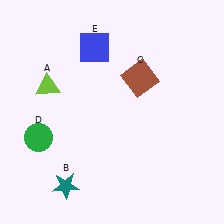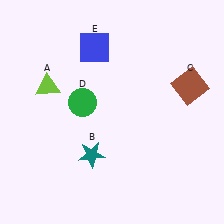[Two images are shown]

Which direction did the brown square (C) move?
The brown square (C) moved right.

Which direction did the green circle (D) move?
The green circle (D) moved right.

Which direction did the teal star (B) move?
The teal star (B) moved up.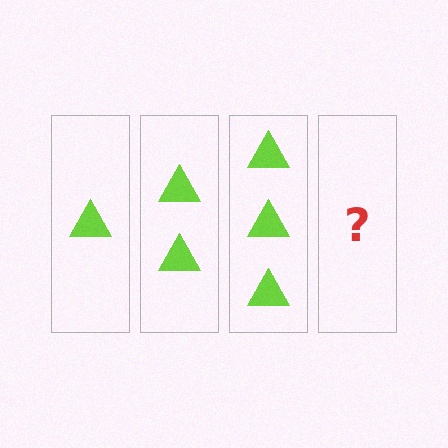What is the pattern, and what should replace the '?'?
The pattern is that each step adds one more triangle. The '?' should be 4 triangles.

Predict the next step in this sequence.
The next step is 4 triangles.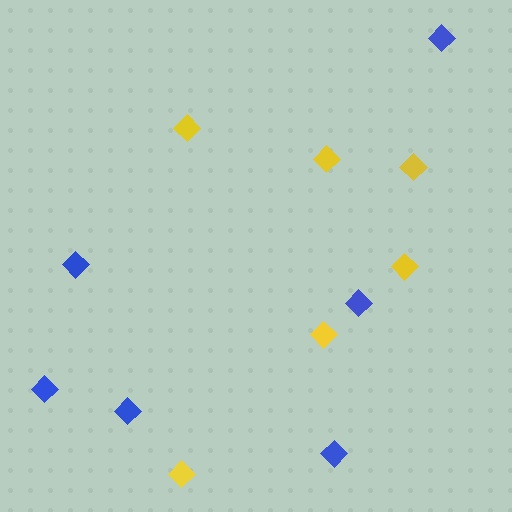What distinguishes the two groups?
There are 2 groups: one group of blue diamonds (6) and one group of yellow diamonds (6).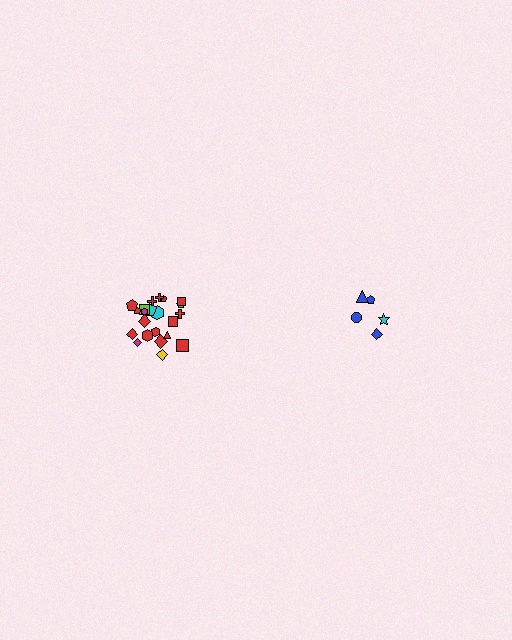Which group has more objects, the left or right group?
The left group.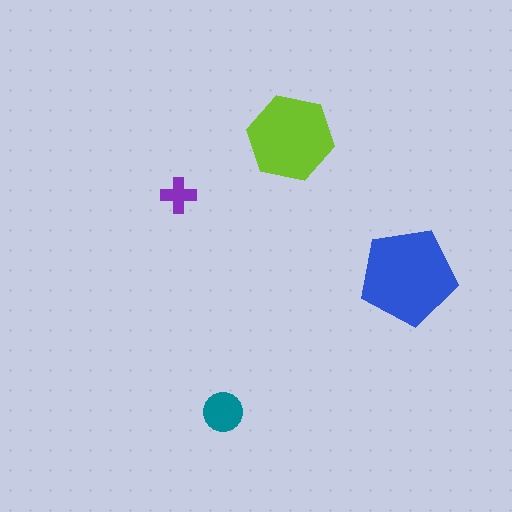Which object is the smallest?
The purple cross.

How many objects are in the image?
There are 4 objects in the image.